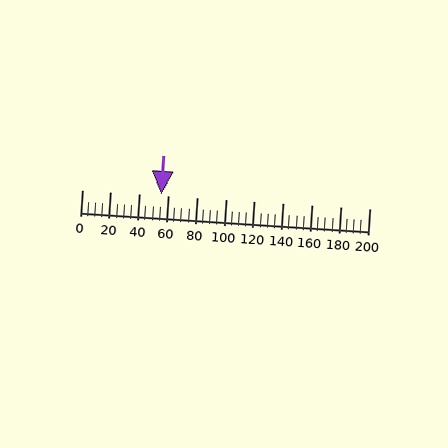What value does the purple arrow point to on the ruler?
The purple arrow points to approximately 55.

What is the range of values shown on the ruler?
The ruler shows values from 0 to 200.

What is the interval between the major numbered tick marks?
The major tick marks are spaced 20 units apart.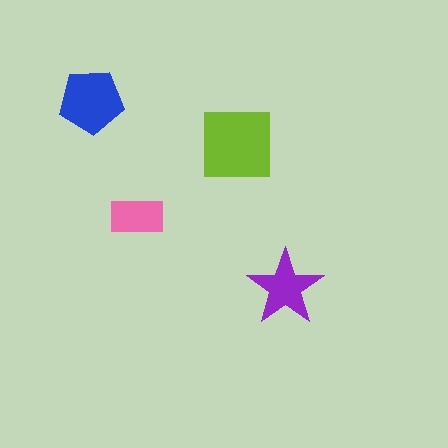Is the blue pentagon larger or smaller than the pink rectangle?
Larger.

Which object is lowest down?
The purple star is bottommost.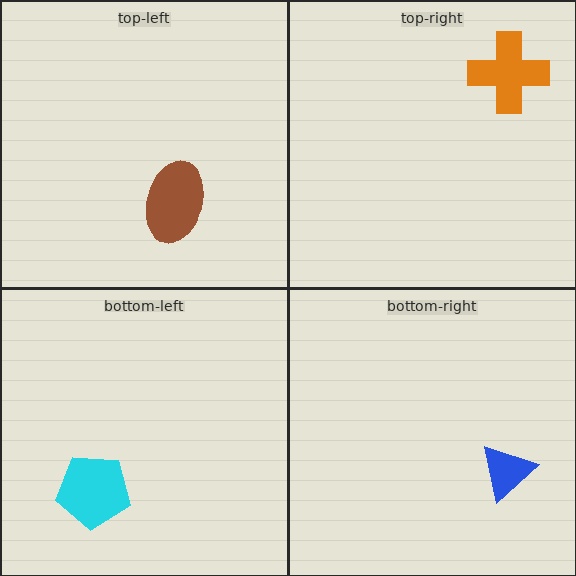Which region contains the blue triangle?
The bottom-right region.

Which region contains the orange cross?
The top-right region.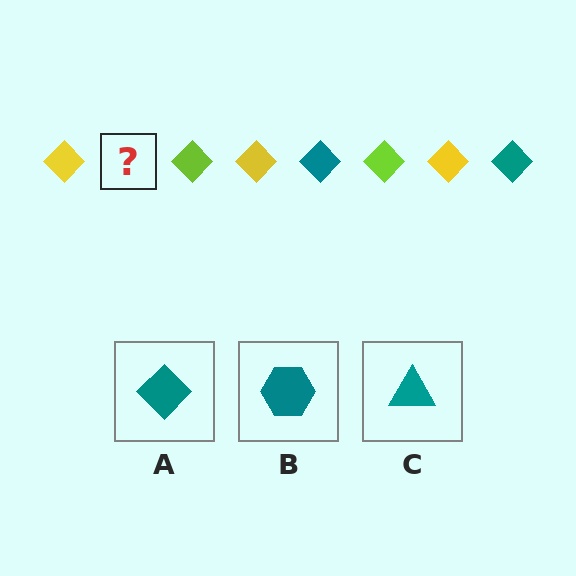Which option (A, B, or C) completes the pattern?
A.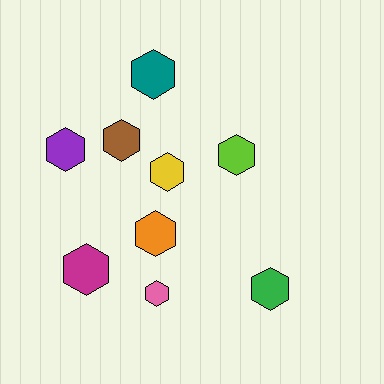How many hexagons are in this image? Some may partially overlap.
There are 9 hexagons.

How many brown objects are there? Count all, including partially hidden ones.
There is 1 brown object.